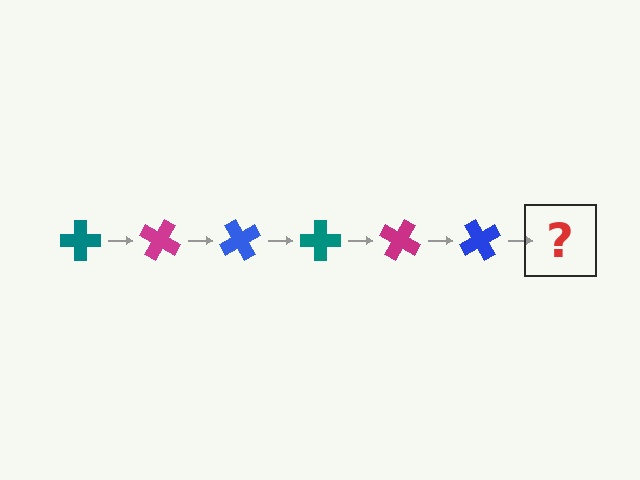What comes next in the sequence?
The next element should be a teal cross, rotated 180 degrees from the start.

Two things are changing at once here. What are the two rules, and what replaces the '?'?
The two rules are that it rotates 30 degrees each step and the color cycles through teal, magenta, and blue. The '?' should be a teal cross, rotated 180 degrees from the start.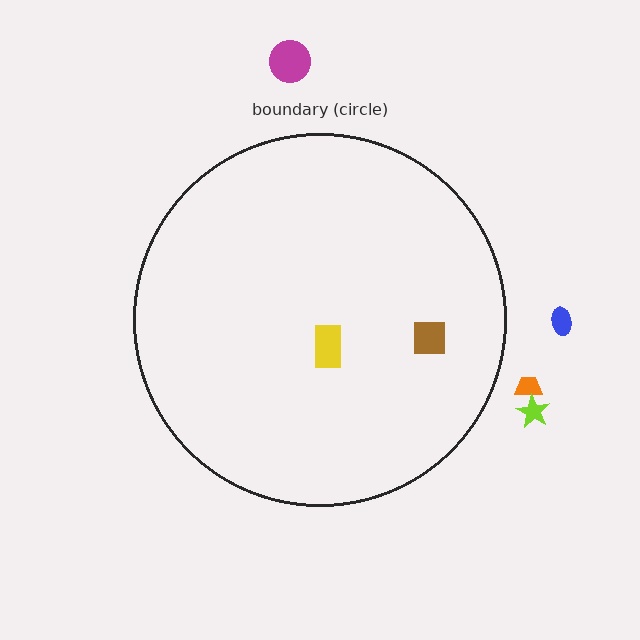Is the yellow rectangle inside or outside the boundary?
Inside.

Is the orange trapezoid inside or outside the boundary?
Outside.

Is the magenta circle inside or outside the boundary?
Outside.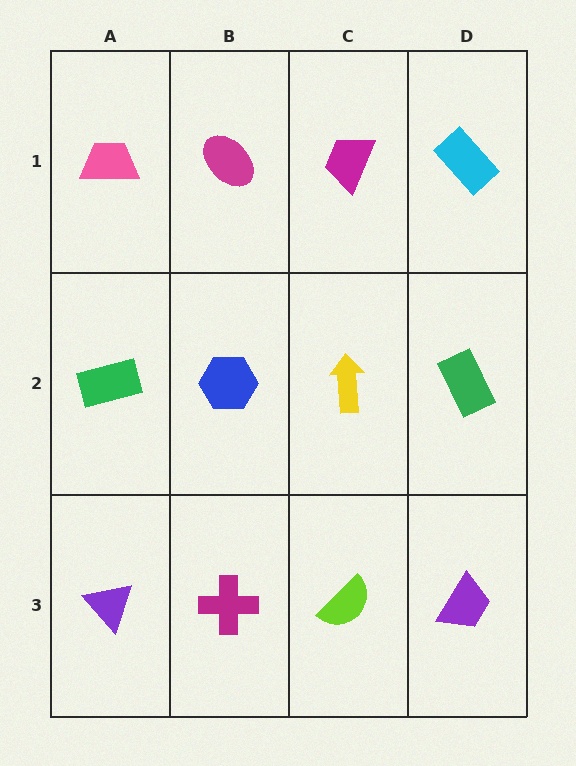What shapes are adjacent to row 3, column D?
A green rectangle (row 2, column D), a lime semicircle (row 3, column C).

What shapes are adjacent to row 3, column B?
A blue hexagon (row 2, column B), a purple triangle (row 3, column A), a lime semicircle (row 3, column C).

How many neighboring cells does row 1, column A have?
2.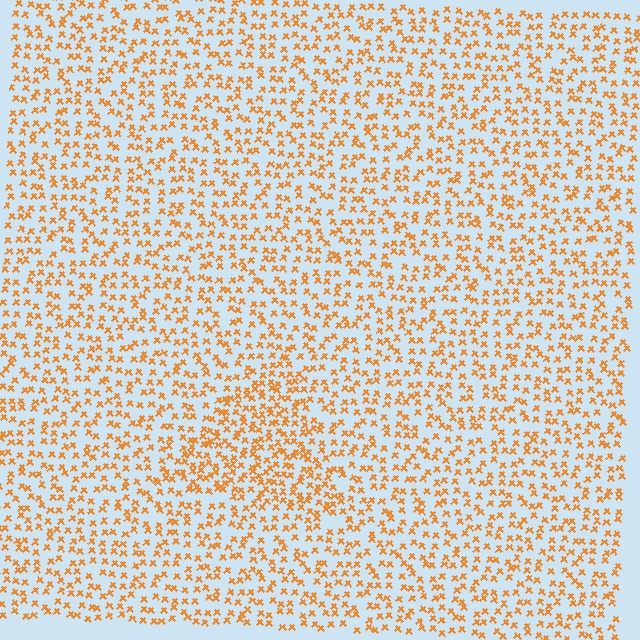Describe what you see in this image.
The image contains small orange elements arranged at two different densities. A triangle-shaped region is visible where the elements are more densely packed than the surrounding area.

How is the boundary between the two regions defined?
The boundary is defined by a change in element density (approximately 1.6x ratio). All elements are the same color, size, and shape.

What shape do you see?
I see a triangle.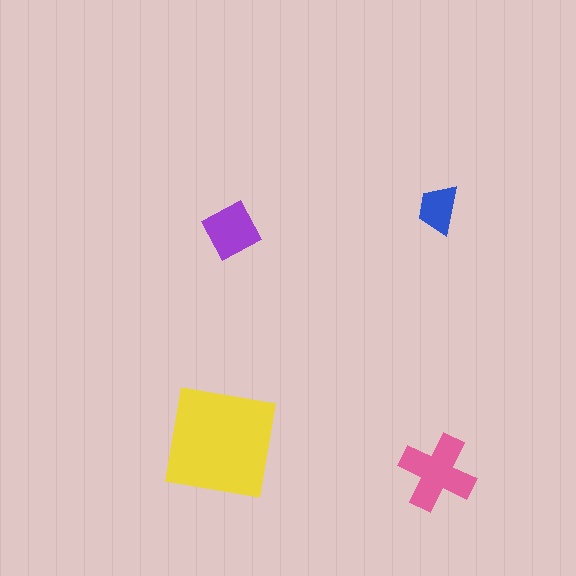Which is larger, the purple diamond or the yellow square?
The yellow square.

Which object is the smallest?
The blue trapezoid.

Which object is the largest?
The yellow square.